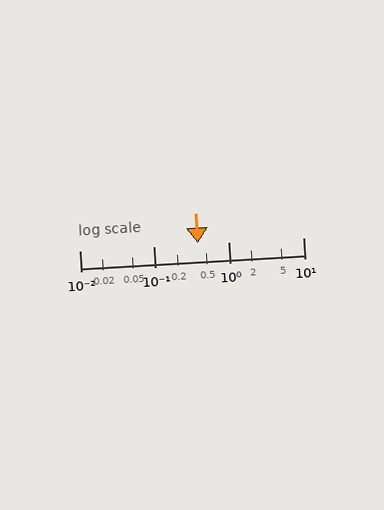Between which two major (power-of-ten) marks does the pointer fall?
The pointer is between 0.1 and 1.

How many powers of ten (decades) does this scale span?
The scale spans 3 decades, from 0.01 to 10.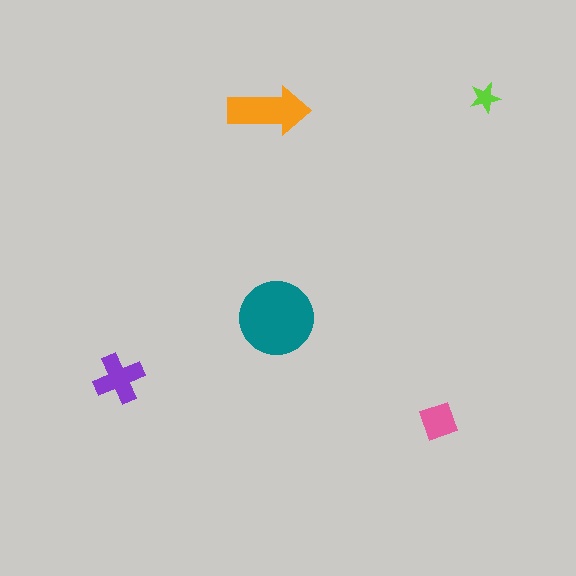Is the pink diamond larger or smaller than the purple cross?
Smaller.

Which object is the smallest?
The lime star.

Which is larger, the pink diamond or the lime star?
The pink diamond.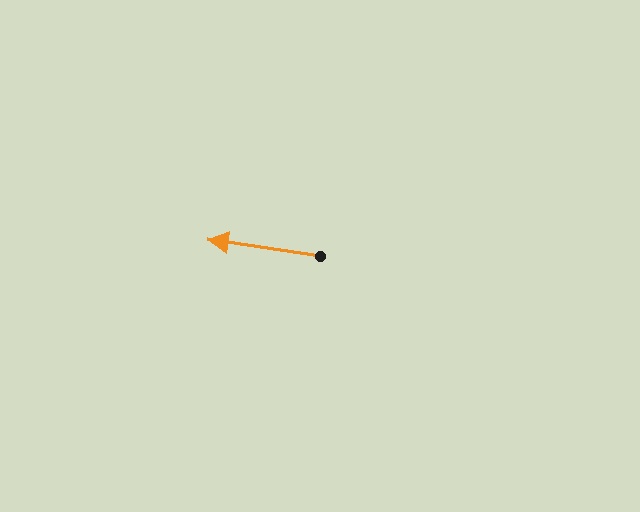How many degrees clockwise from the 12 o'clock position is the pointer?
Approximately 278 degrees.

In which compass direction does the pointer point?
West.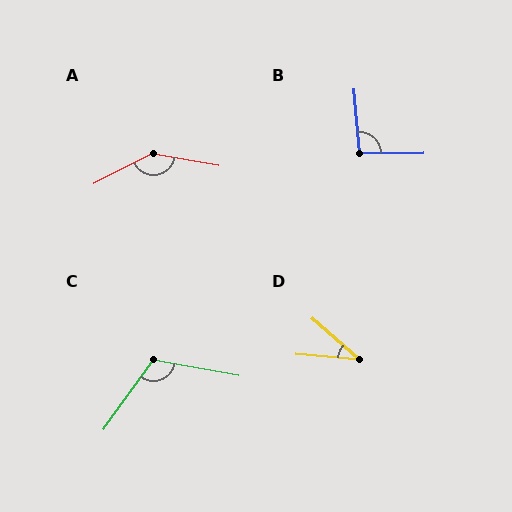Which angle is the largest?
A, at approximately 143 degrees.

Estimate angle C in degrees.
Approximately 115 degrees.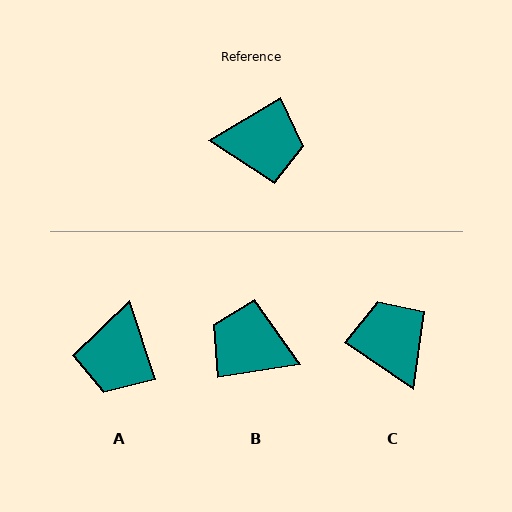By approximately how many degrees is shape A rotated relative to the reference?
Approximately 102 degrees clockwise.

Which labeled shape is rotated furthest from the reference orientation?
B, about 159 degrees away.